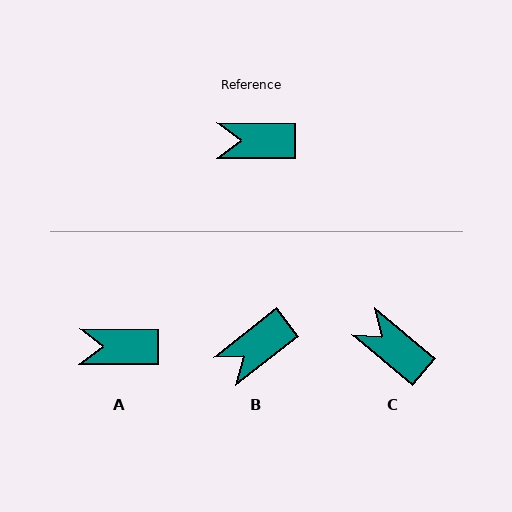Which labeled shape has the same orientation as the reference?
A.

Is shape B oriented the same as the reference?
No, it is off by about 39 degrees.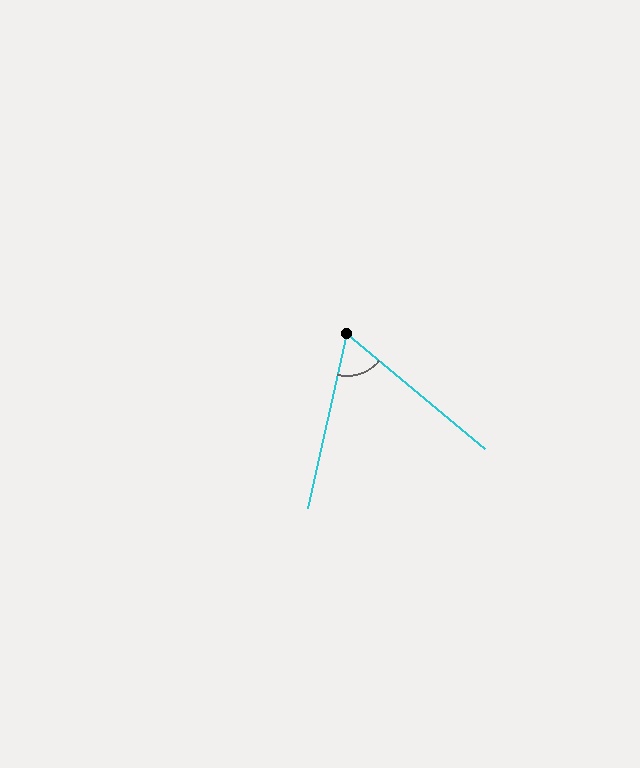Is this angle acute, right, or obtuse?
It is acute.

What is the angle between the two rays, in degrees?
Approximately 63 degrees.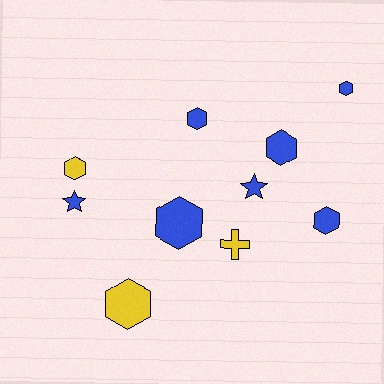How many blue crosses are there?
There are no blue crosses.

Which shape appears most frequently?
Hexagon, with 7 objects.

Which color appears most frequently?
Blue, with 7 objects.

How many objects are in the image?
There are 10 objects.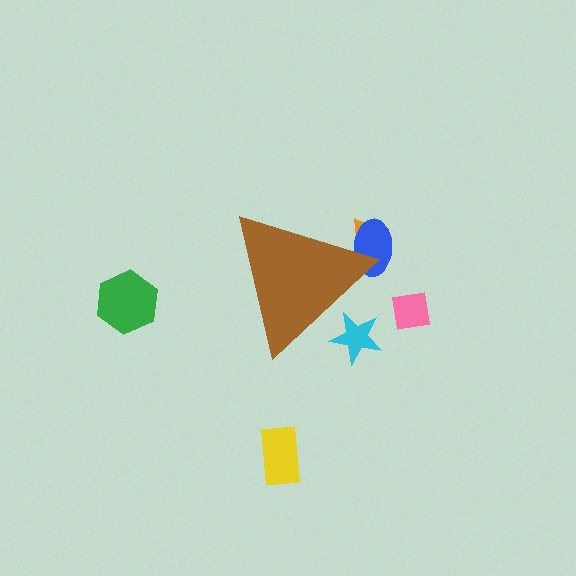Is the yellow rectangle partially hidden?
No, the yellow rectangle is fully visible.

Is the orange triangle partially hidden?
Yes, the orange triangle is partially hidden behind the brown triangle.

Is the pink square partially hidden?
No, the pink square is fully visible.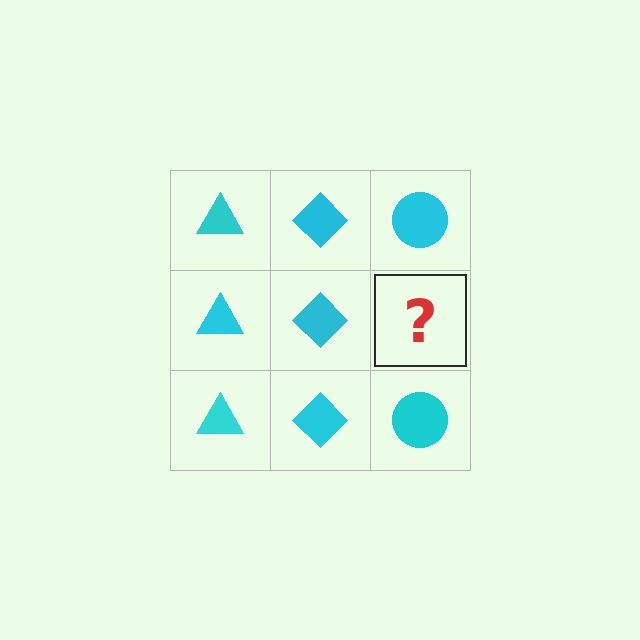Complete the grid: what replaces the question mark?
The question mark should be replaced with a cyan circle.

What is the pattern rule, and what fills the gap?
The rule is that each column has a consistent shape. The gap should be filled with a cyan circle.